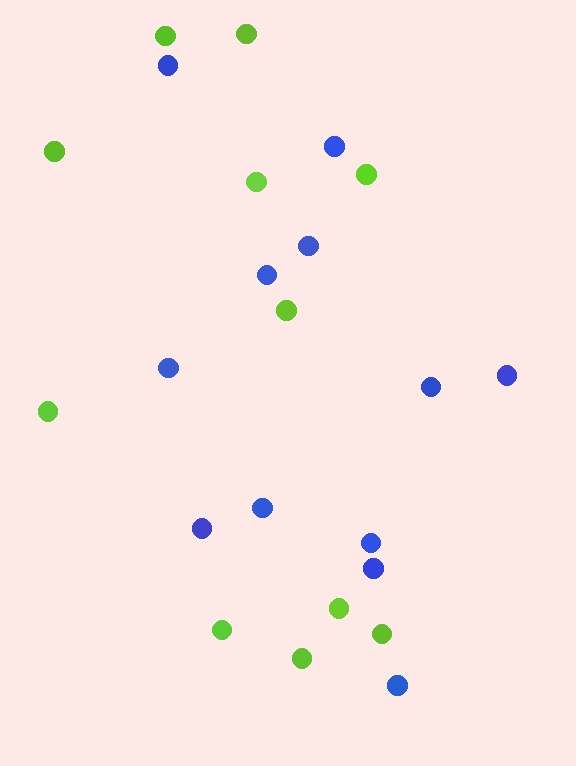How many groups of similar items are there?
There are 2 groups: one group of lime circles (11) and one group of blue circles (12).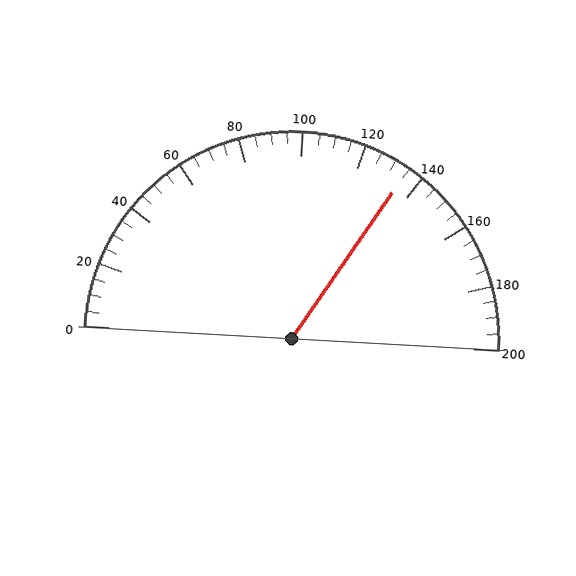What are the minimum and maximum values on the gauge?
The gauge ranges from 0 to 200.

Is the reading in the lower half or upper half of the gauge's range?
The reading is in the upper half of the range (0 to 200).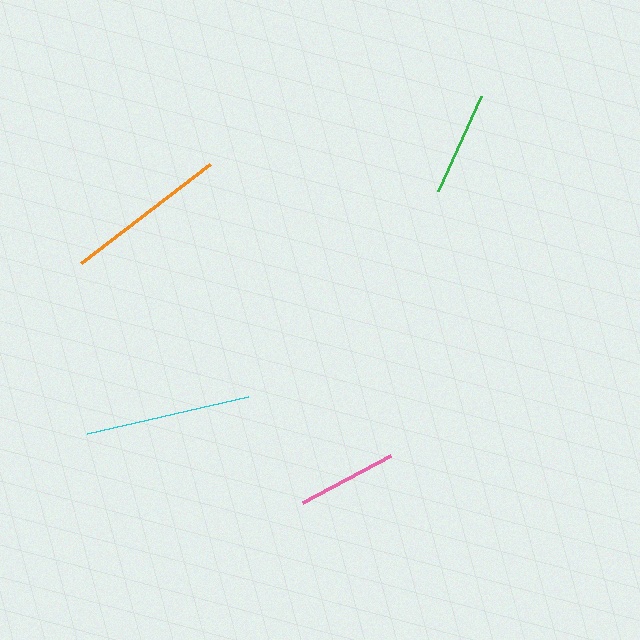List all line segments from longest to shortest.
From longest to shortest: cyan, orange, green, pink.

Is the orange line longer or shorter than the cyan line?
The cyan line is longer than the orange line.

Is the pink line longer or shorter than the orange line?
The orange line is longer than the pink line.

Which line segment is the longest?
The cyan line is the longest at approximately 165 pixels.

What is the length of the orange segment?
The orange segment is approximately 162 pixels long.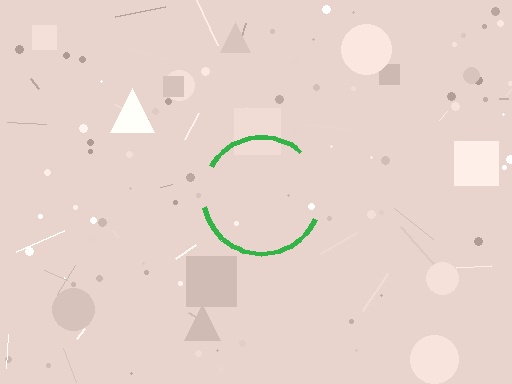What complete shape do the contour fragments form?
The contour fragments form a circle.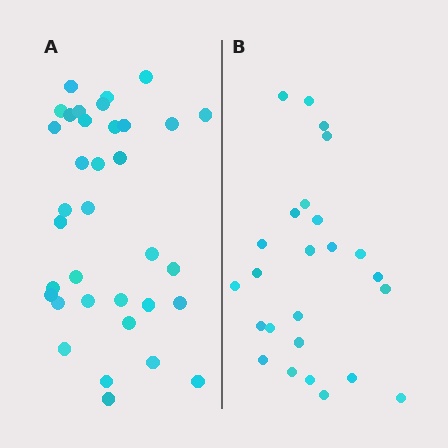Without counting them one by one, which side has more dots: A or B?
Region A (the left region) has more dots.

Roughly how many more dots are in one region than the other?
Region A has roughly 10 or so more dots than region B.